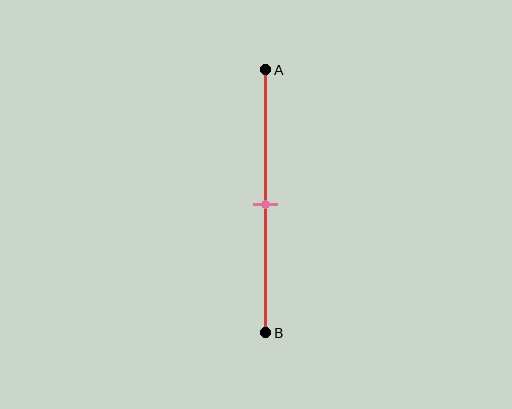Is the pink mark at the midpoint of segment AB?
Yes, the mark is approximately at the midpoint.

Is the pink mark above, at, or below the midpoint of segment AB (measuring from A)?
The pink mark is approximately at the midpoint of segment AB.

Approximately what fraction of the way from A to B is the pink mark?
The pink mark is approximately 50% of the way from A to B.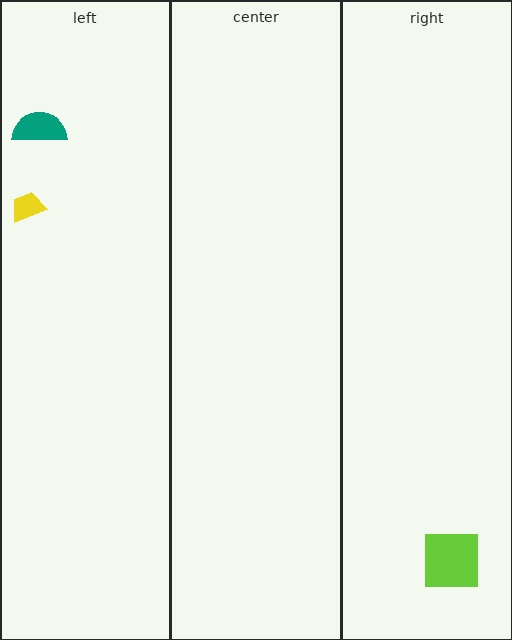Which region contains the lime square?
The right region.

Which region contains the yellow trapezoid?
The left region.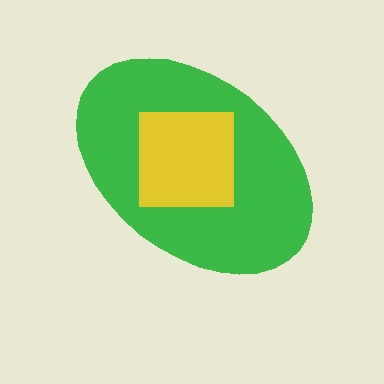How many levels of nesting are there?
2.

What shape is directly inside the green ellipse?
The yellow square.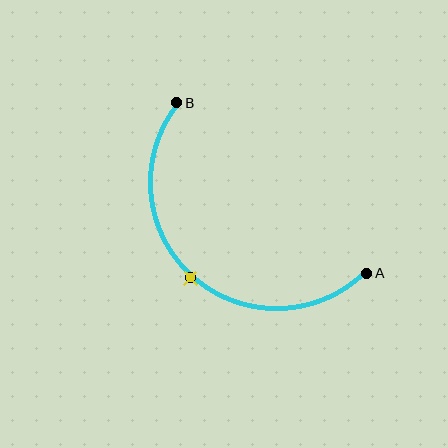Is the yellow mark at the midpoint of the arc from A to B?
Yes. The yellow mark lies on the arc at equal arc-length from both A and B — it is the arc midpoint.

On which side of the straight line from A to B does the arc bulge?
The arc bulges below and to the left of the straight line connecting A and B.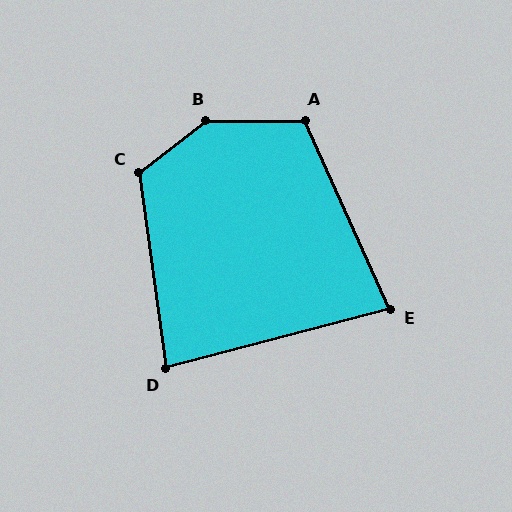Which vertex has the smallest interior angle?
E, at approximately 81 degrees.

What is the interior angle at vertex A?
Approximately 114 degrees (obtuse).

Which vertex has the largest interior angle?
B, at approximately 143 degrees.